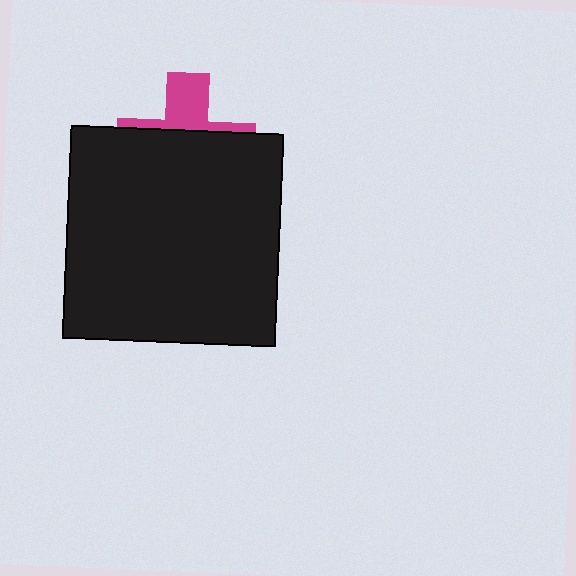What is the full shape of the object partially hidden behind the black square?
The partially hidden object is a magenta cross.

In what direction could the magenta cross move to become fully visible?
The magenta cross could move up. That would shift it out from behind the black square entirely.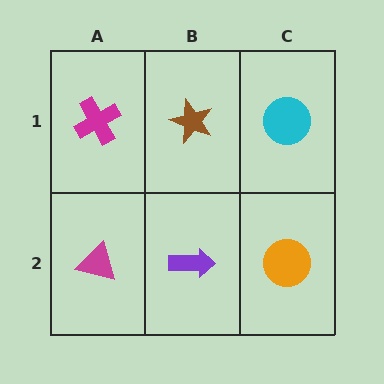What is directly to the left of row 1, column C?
A brown star.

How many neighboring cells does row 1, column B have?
3.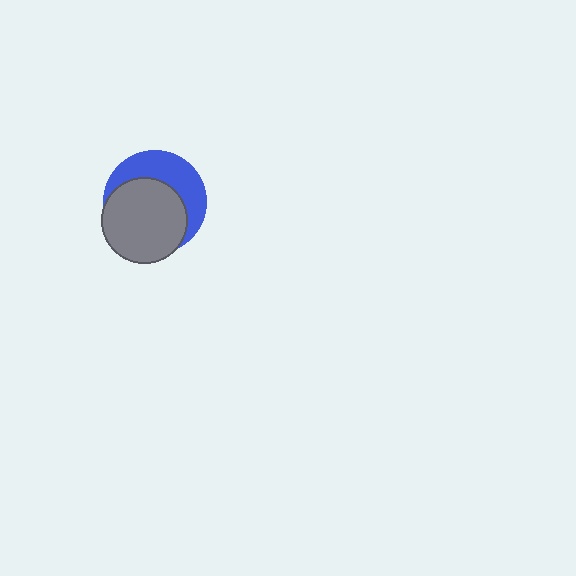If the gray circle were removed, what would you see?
You would see the complete blue circle.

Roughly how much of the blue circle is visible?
A small part of it is visible (roughly 41%).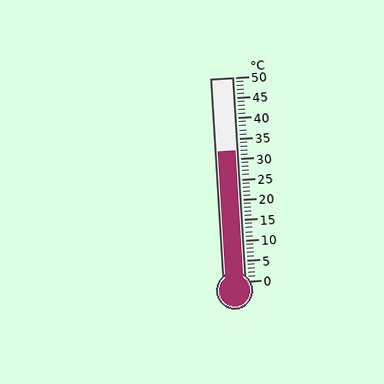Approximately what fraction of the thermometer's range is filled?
The thermometer is filled to approximately 65% of its range.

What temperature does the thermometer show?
The thermometer shows approximately 32°C.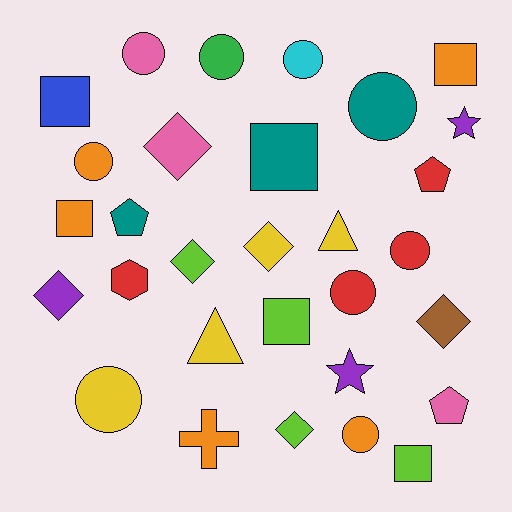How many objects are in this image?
There are 30 objects.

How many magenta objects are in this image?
There are no magenta objects.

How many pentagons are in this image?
There are 3 pentagons.